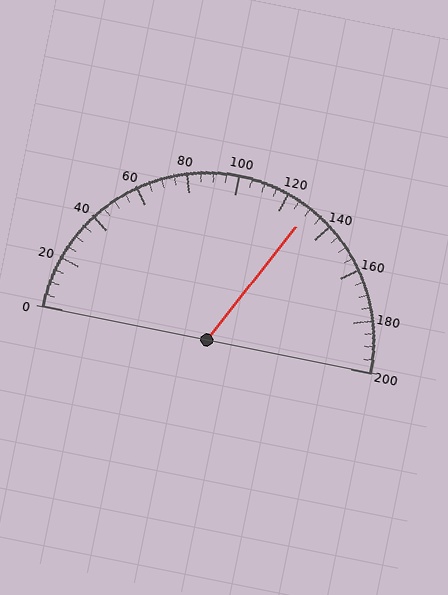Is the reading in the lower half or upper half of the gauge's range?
The reading is in the upper half of the range (0 to 200).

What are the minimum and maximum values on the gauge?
The gauge ranges from 0 to 200.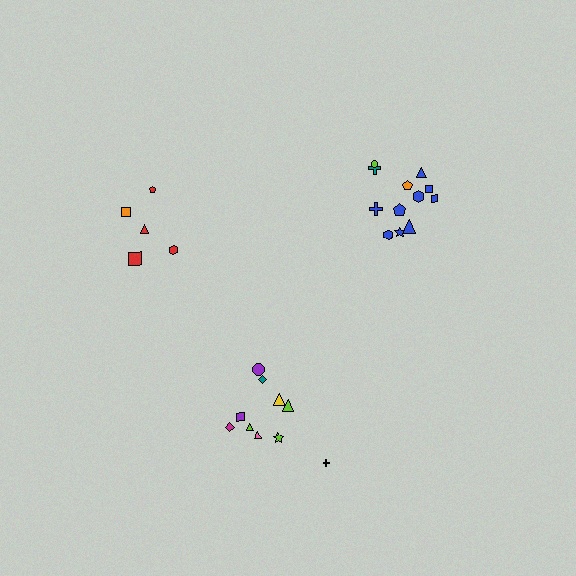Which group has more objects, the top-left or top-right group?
The top-right group.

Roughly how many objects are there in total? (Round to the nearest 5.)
Roughly 25 objects in total.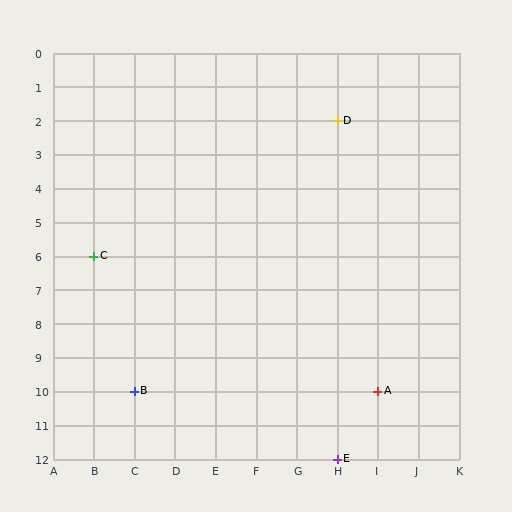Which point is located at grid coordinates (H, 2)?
Point D is at (H, 2).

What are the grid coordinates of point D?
Point D is at grid coordinates (H, 2).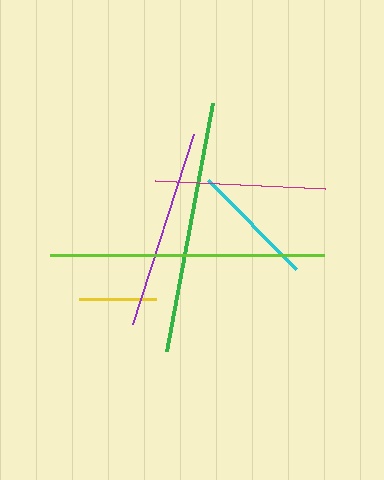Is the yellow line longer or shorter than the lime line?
The lime line is longer than the yellow line.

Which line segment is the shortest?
The yellow line is the shortest at approximately 77 pixels.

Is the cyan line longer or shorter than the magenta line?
The magenta line is longer than the cyan line.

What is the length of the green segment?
The green segment is approximately 253 pixels long.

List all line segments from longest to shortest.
From longest to shortest: lime, green, purple, magenta, cyan, yellow.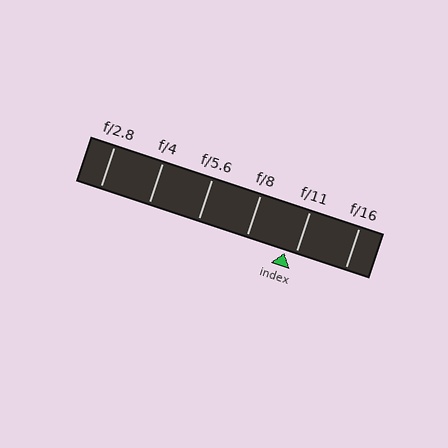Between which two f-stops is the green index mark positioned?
The index mark is between f/8 and f/11.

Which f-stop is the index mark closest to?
The index mark is closest to f/11.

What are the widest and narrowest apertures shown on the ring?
The widest aperture shown is f/2.8 and the narrowest is f/16.